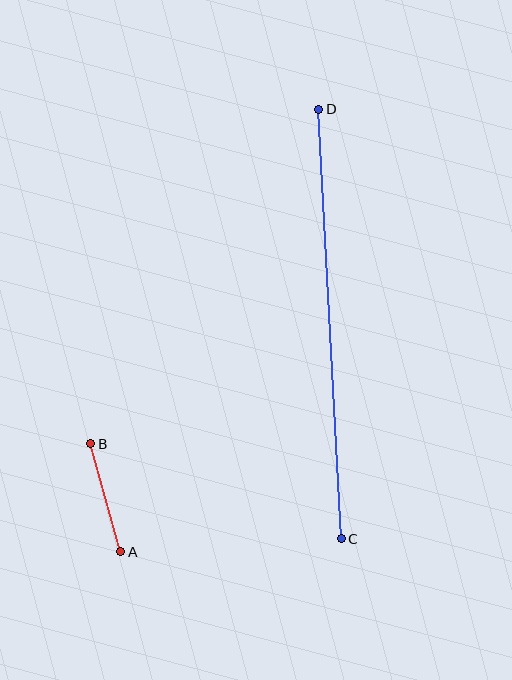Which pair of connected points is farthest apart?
Points C and D are farthest apart.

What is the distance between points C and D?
The distance is approximately 430 pixels.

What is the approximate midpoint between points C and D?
The midpoint is at approximately (330, 324) pixels.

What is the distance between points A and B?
The distance is approximately 112 pixels.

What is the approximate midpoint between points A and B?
The midpoint is at approximately (106, 498) pixels.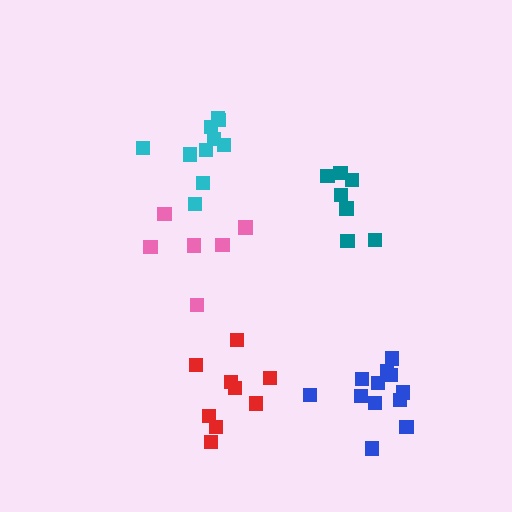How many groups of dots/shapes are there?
There are 5 groups.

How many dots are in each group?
Group 1: 9 dots, Group 2: 10 dots, Group 3: 12 dots, Group 4: 6 dots, Group 5: 7 dots (44 total).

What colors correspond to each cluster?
The clusters are colored: red, cyan, blue, pink, teal.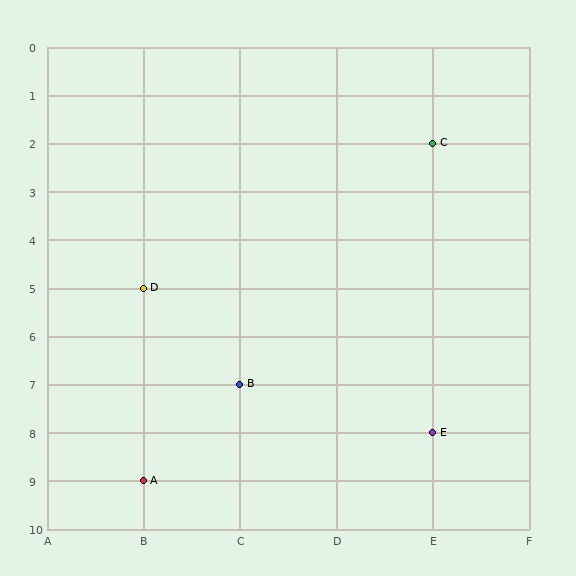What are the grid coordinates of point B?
Point B is at grid coordinates (C, 7).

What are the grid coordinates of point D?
Point D is at grid coordinates (B, 5).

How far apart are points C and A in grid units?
Points C and A are 3 columns and 7 rows apart (about 7.6 grid units diagonally).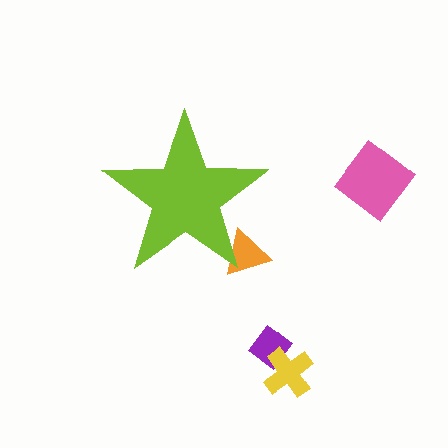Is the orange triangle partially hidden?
Yes, the orange triangle is partially hidden behind the lime star.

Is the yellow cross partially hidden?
No, the yellow cross is fully visible.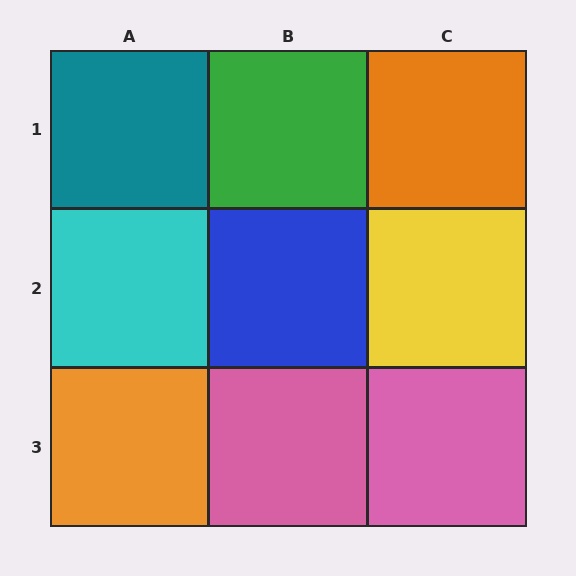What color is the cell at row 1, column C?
Orange.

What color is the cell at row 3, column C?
Pink.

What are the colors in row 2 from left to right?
Cyan, blue, yellow.